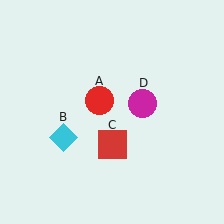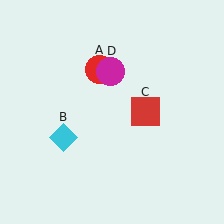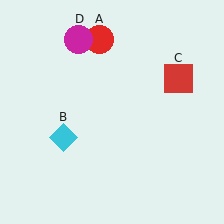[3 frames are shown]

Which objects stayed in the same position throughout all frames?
Cyan diamond (object B) remained stationary.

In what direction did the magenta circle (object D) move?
The magenta circle (object D) moved up and to the left.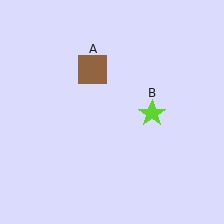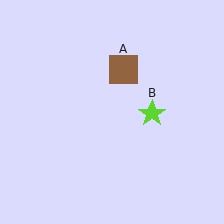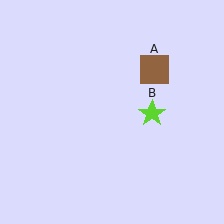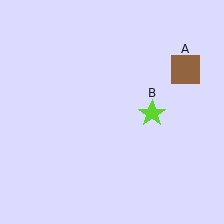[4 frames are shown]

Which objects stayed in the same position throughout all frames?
Lime star (object B) remained stationary.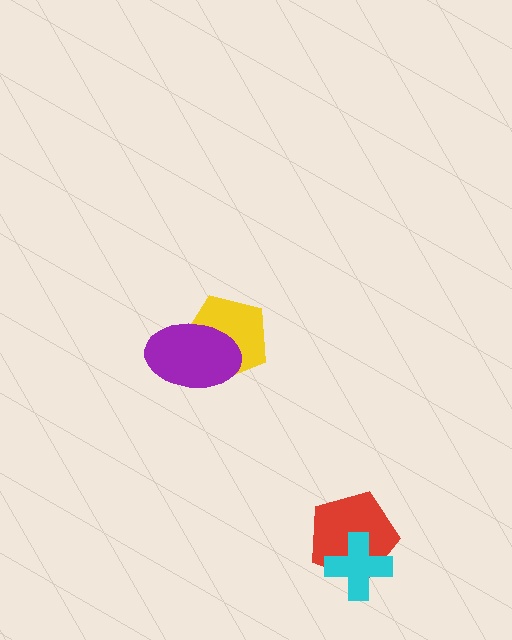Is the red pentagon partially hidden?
Yes, it is partially covered by another shape.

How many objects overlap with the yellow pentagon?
1 object overlaps with the yellow pentagon.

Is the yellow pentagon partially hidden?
Yes, it is partially covered by another shape.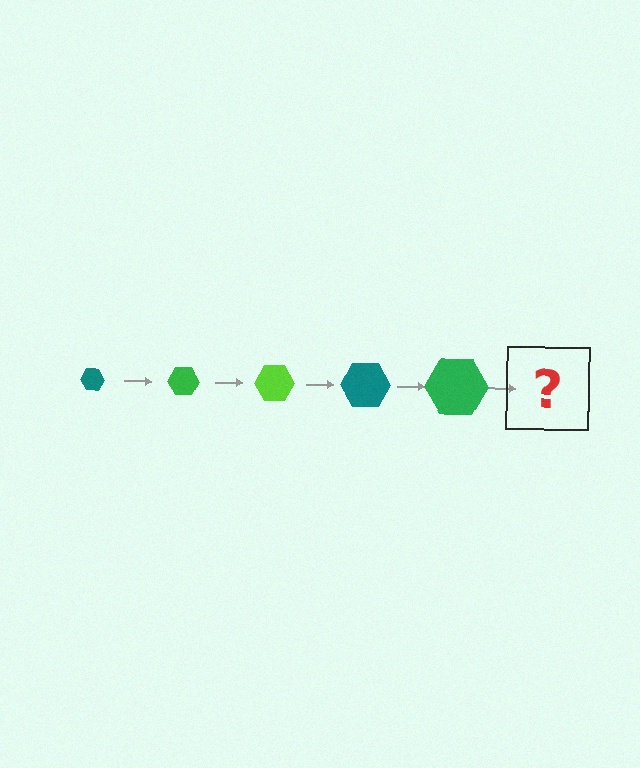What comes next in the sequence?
The next element should be a lime hexagon, larger than the previous one.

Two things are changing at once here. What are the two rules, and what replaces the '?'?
The two rules are that the hexagon grows larger each step and the color cycles through teal, green, and lime. The '?' should be a lime hexagon, larger than the previous one.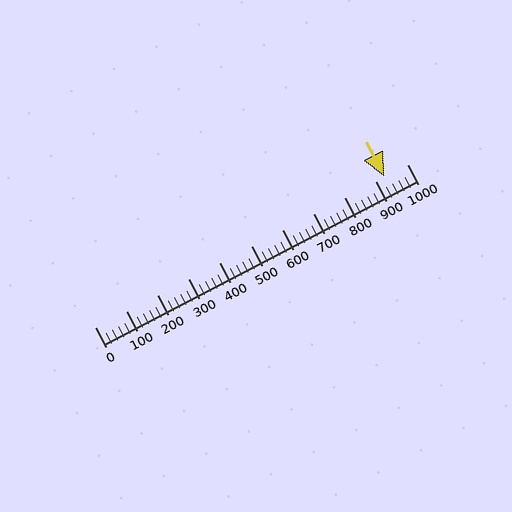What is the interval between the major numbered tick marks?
The major tick marks are spaced 100 units apart.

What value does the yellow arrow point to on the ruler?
The yellow arrow points to approximately 928.